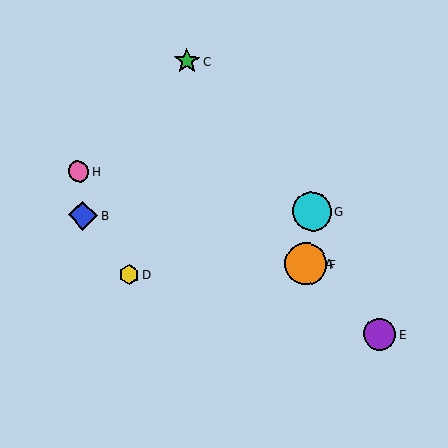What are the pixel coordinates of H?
Object H is at (78, 172).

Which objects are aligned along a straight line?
Objects A, E, F are aligned along a straight line.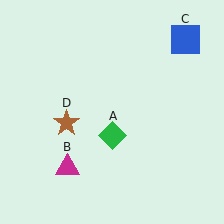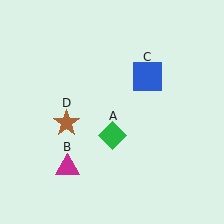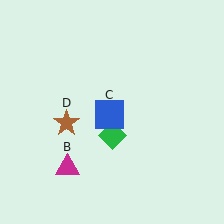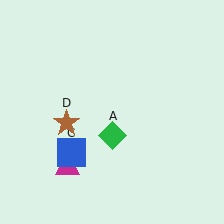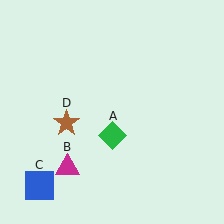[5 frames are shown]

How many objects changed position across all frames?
1 object changed position: blue square (object C).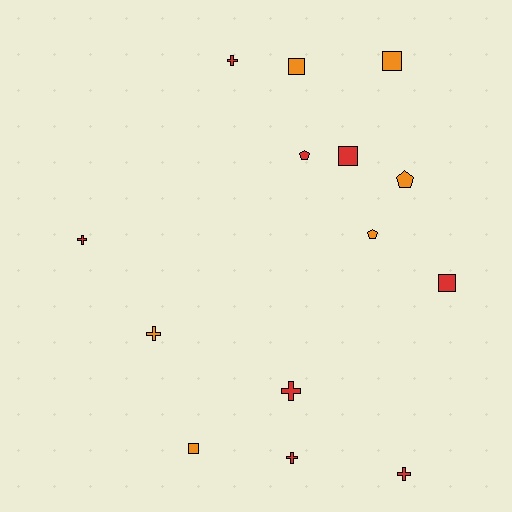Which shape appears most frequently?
Cross, with 6 objects.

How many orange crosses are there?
There is 1 orange cross.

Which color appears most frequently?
Red, with 8 objects.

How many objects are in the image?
There are 14 objects.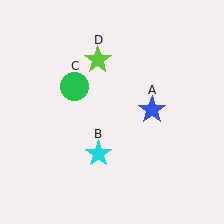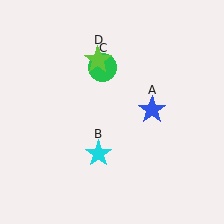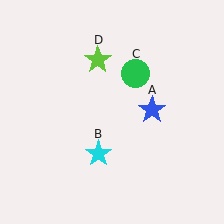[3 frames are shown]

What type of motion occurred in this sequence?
The green circle (object C) rotated clockwise around the center of the scene.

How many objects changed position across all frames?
1 object changed position: green circle (object C).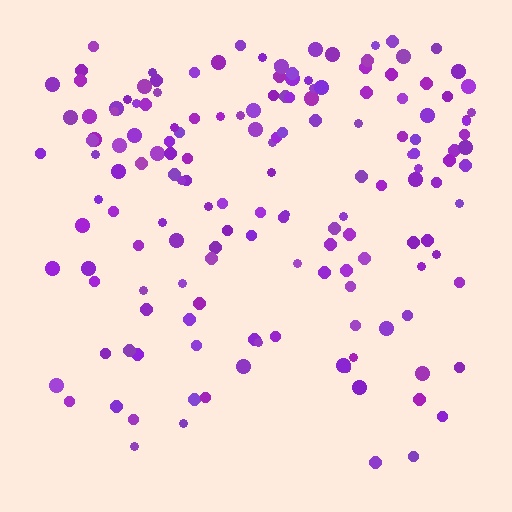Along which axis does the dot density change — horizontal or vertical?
Vertical.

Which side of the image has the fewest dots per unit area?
The bottom.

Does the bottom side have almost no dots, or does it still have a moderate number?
Still a moderate number, just noticeably fewer than the top.